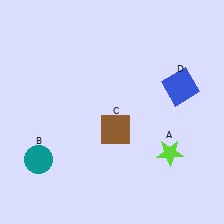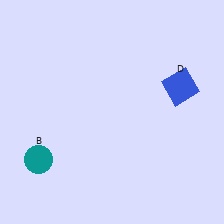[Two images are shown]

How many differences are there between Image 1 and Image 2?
There are 2 differences between the two images.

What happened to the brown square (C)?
The brown square (C) was removed in Image 2. It was in the bottom-right area of Image 1.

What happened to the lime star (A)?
The lime star (A) was removed in Image 2. It was in the bottom-right area of Image 1.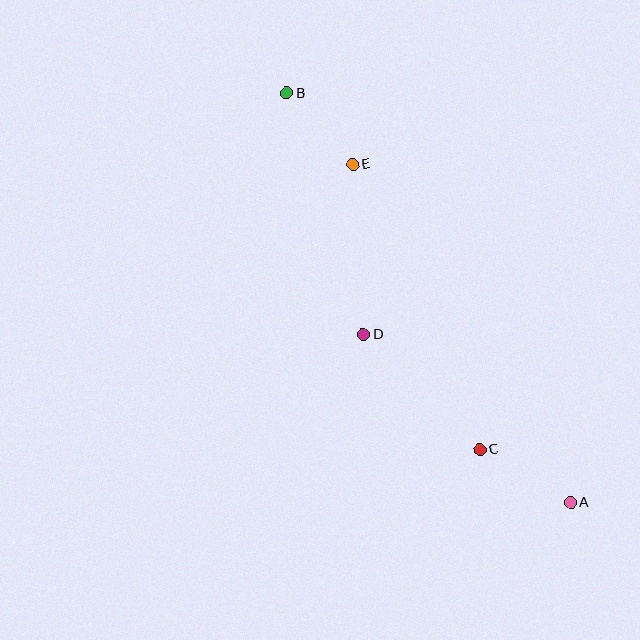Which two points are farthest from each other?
Points A and B are farthest from each other.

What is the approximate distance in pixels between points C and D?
The distance between C and D is approximately 163 pixels.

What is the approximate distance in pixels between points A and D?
The distance between A and D is approximately 267 pixels.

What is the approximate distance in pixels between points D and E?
The distance between D and E is approximately 170 pixels.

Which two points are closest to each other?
Points B and E are closest to each other.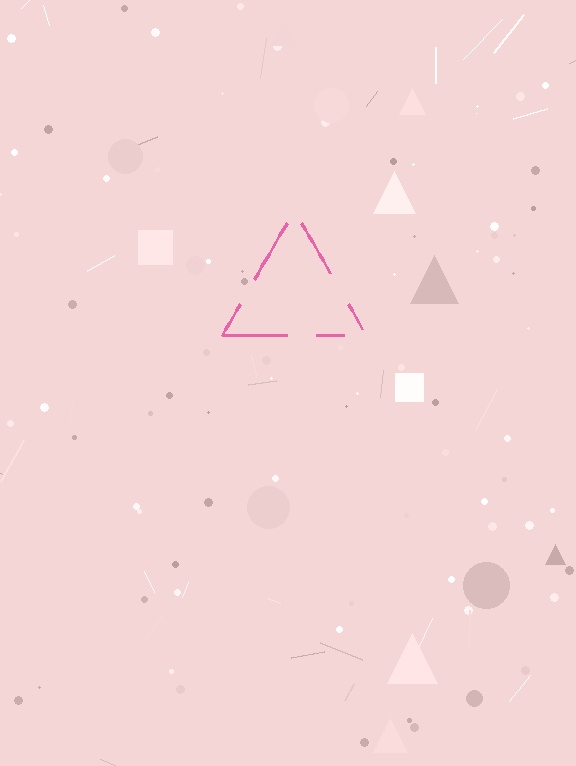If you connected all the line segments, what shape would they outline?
They would outline a triangle.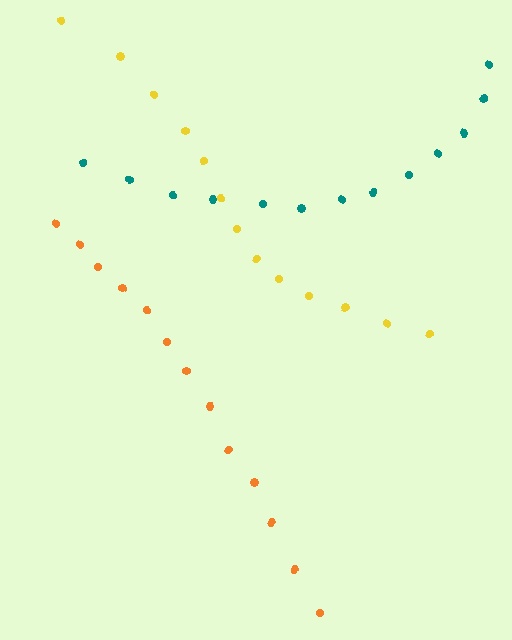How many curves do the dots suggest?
There are 3 distinct paths.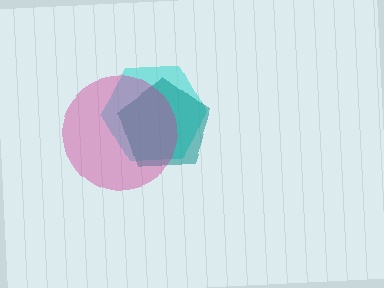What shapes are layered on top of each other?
The layered shapes are: a cyan hexagon, a teal pentagon, a magenta circle.